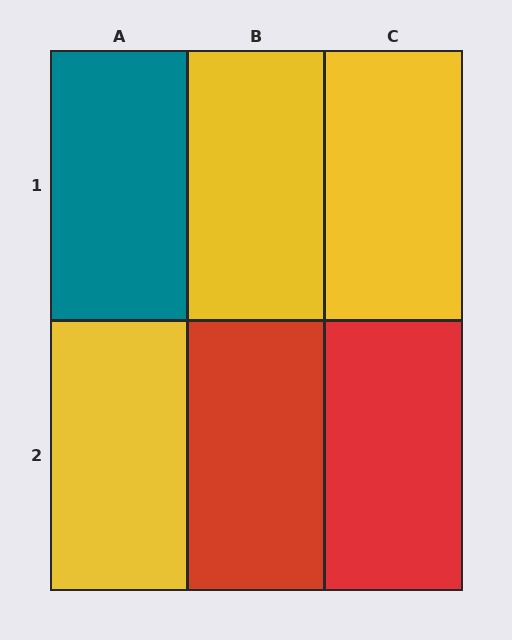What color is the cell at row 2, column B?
Red.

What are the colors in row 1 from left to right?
Teal, yellow, yellow.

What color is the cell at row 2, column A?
Yellow.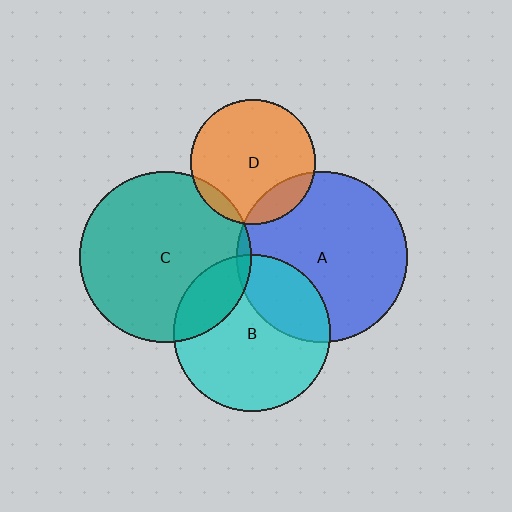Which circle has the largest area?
Circle C (teal).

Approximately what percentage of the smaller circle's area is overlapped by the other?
Approximately 5%.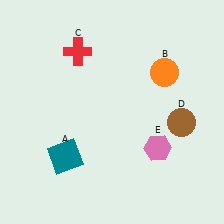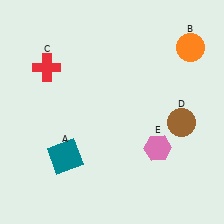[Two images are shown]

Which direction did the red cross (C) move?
The red cross (C) moved left.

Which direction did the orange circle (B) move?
The orange circle (B) moved right.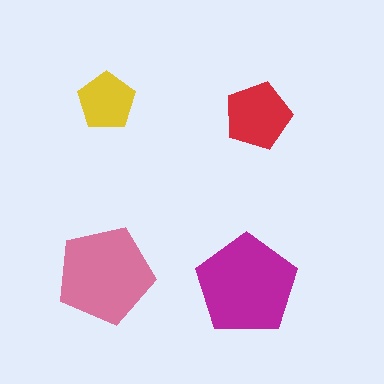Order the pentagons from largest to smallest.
the magenta one, the pink one, the red one, the yellow one.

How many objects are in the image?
There are 4 objects in the image.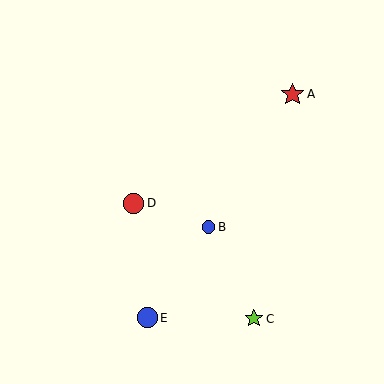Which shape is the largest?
The red star (labeled A) is the largest.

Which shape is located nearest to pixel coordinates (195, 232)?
The blue circle (labeled B) at (209, 227) is nearest to that location.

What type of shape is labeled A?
Shape A is a red star.